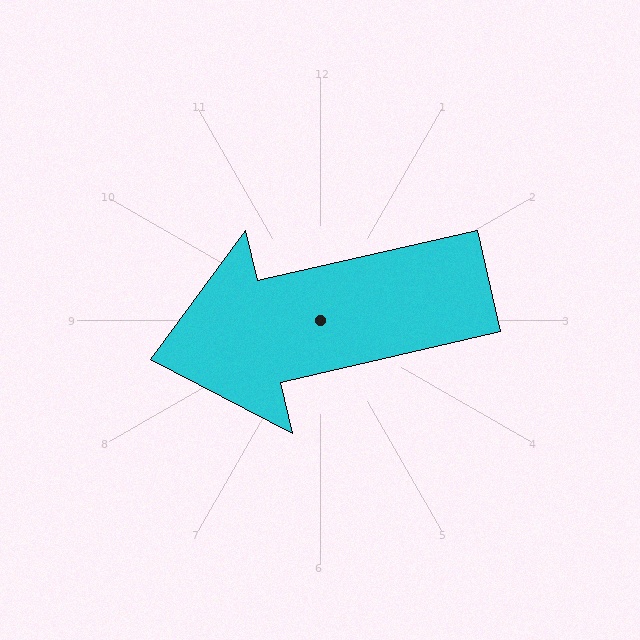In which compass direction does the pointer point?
West.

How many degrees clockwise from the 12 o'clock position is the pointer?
Approximately 257 degrees.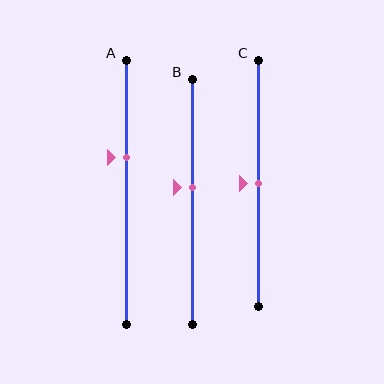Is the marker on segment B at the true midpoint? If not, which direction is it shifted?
No, the marker on segment B is shifted upward by about 6% of the segment length.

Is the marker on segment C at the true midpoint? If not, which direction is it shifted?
Yes, the marker on segment C is at the true midpoint.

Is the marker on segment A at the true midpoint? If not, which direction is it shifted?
No, the marker on segment A is shifted upward by about 13% of the segment length.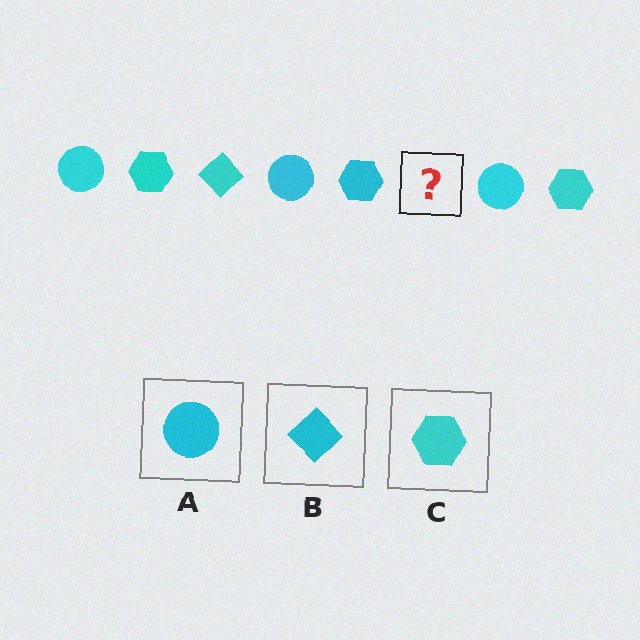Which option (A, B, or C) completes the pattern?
B.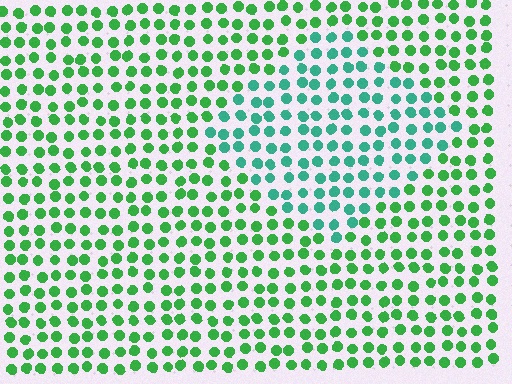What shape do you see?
I see a diamond.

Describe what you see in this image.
The image is filled with small green elements in a uniform arrangement. A diamond-shaped region is visible where the elements are tinted to a slightly different hue, forming a subtle color boundary.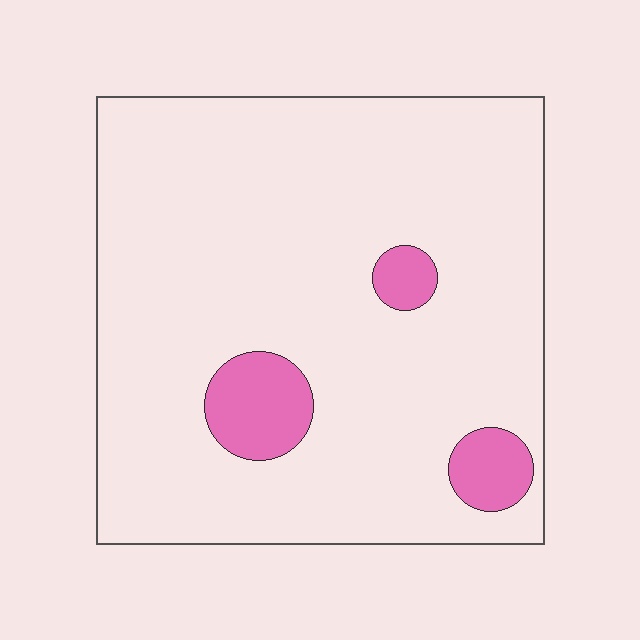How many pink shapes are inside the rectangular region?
3.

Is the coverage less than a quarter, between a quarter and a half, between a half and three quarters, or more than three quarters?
Less than a quarter.